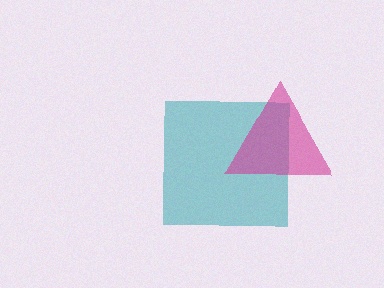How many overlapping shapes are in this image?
There are 2 overlapping shapes in the image.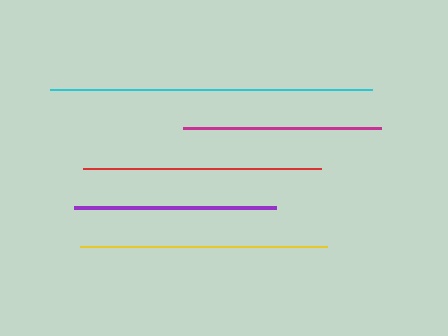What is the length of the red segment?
The red segment is approximately 238 pixels long.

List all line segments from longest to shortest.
From longest to shortest: cyan, yellow, red, purple, magenta.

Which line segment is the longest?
The cyan line is the longest at approximately 322 pixels.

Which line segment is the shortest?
The magenta line is the shortest at approximately 199 pixels.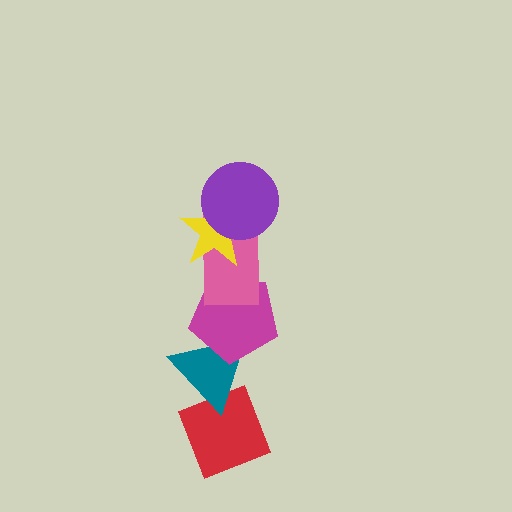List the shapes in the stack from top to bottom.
From top to bottom: the purple circle, the yellow star, the pink rectangle, the magenta pentagon, the teal triangle, the red diamond.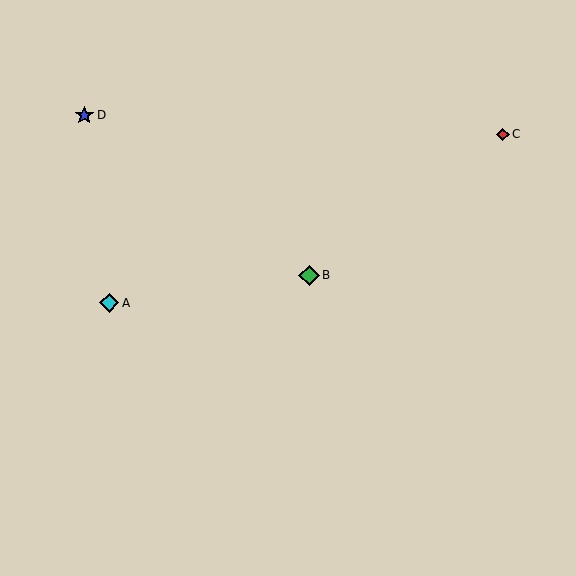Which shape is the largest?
The green diamond (labeled B) is the largest.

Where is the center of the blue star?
The center of the blue star is at (84, 115).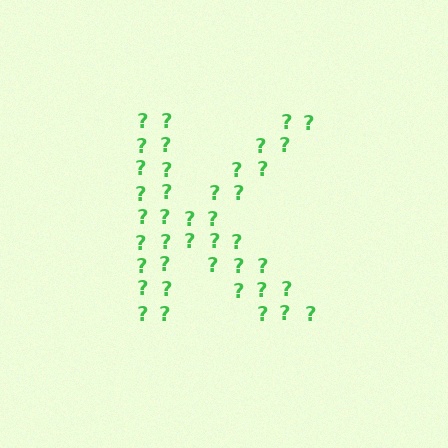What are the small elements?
The small elements are question marks.